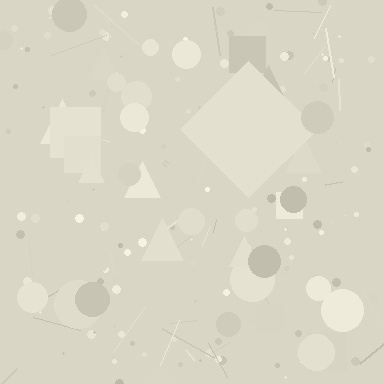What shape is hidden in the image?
A diamond is hidden in the image.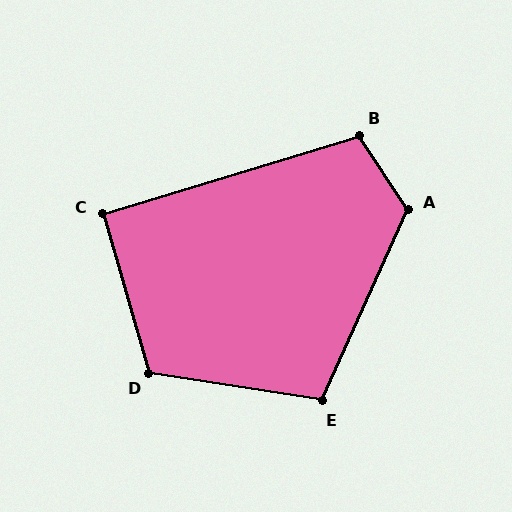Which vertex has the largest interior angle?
A, at approximately 123 degrees.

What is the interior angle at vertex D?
Approximately 115 degrees (obtuse).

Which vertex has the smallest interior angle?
C, at approximately 91 degrees.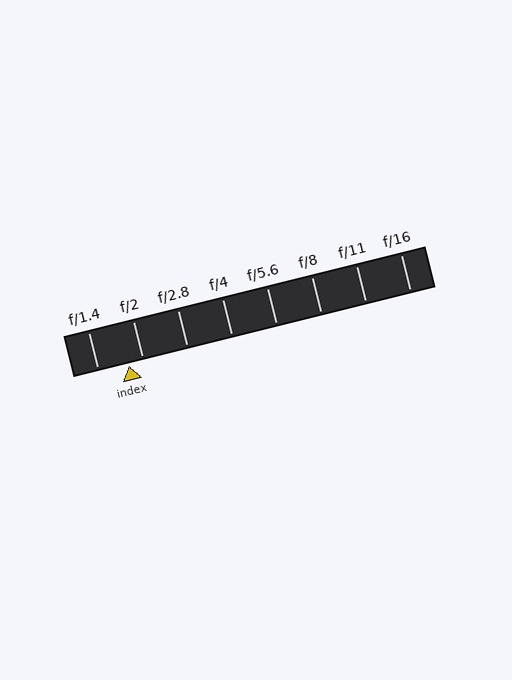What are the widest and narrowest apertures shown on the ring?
The widest aperture shown is f/1.4 and the narrowest is f/16.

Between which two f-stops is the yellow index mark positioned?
The index mark is between f/1.4 and f/2.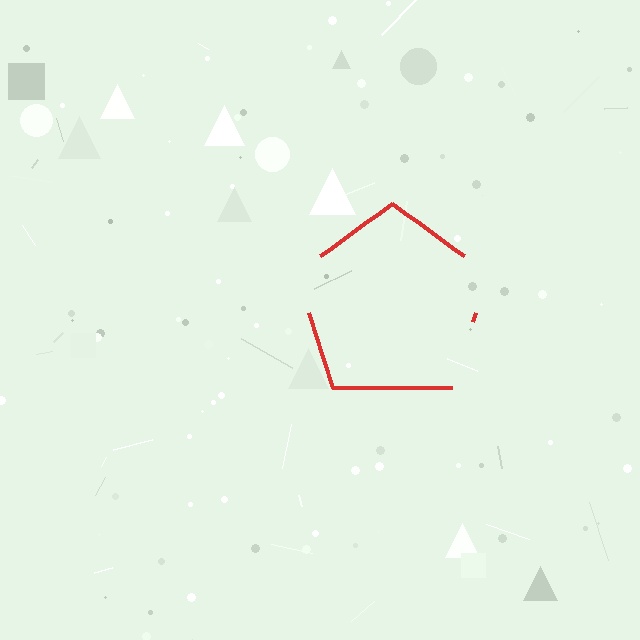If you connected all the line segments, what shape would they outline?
They would outline a pentagon.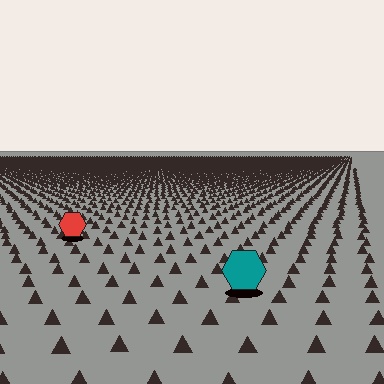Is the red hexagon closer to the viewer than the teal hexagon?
No. The teal hexagon is closer — you can tell from the texture gradient: the ground texture is coarser near it.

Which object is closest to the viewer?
The teal hexagon is closest. The texture marks near it are larger and more spread out.